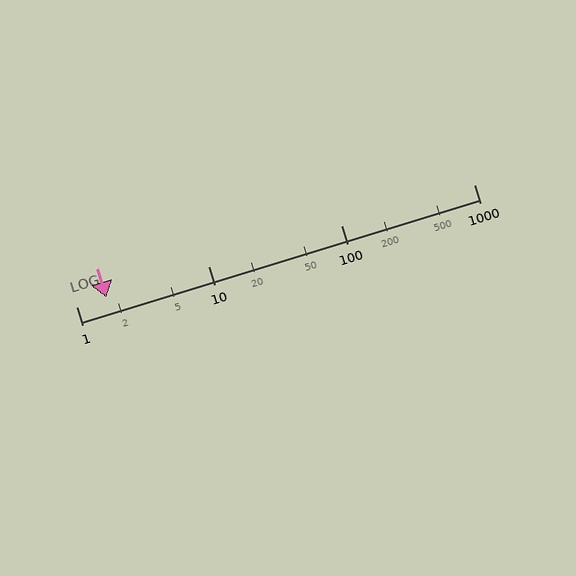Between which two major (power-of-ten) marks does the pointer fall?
The pointer is between 1 and 10.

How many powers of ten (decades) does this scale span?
The scale spans 3 decades, from 1 to 1000.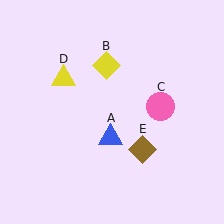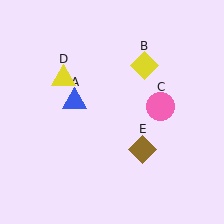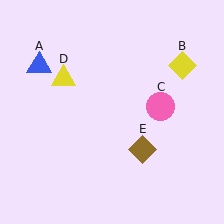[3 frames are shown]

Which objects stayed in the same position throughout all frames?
Pink circle (object C) and yellow triangle (object D) and brown diamond (object E) remained stationary.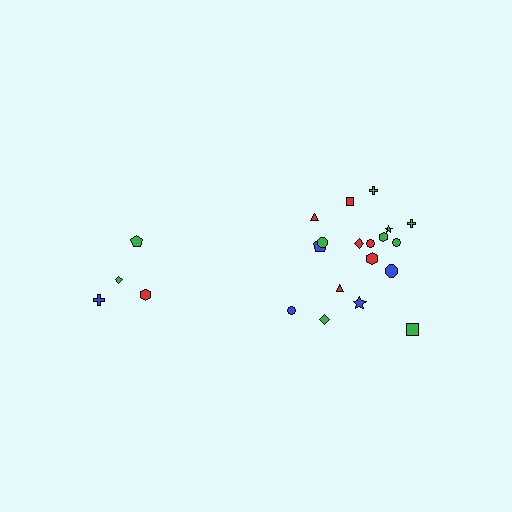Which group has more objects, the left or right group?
The right group.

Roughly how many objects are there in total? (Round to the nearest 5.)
Roughly 20 objects in total.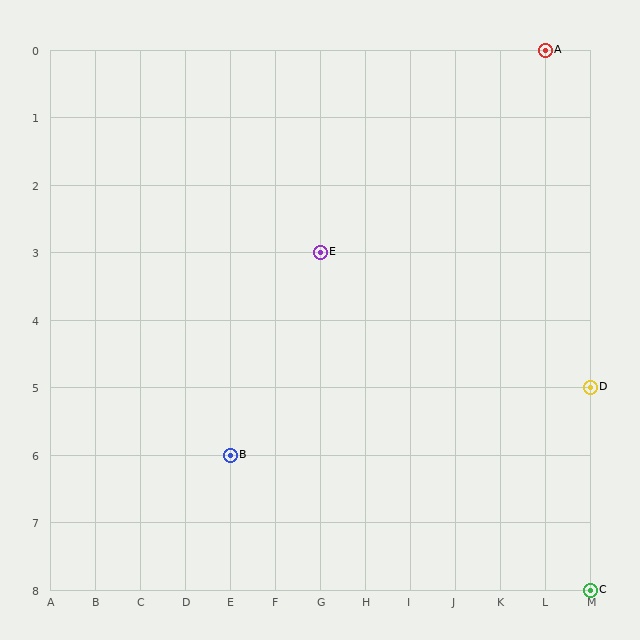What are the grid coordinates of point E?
Point E is at grid coordinates (G, 3).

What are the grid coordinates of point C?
Point C is at grid coordinates (M, 8).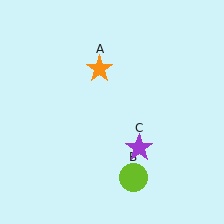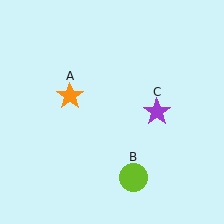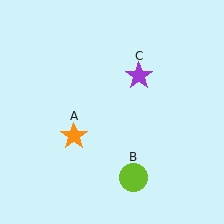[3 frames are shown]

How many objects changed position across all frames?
2 objects changed position: orange star (object A), purple star (object C).